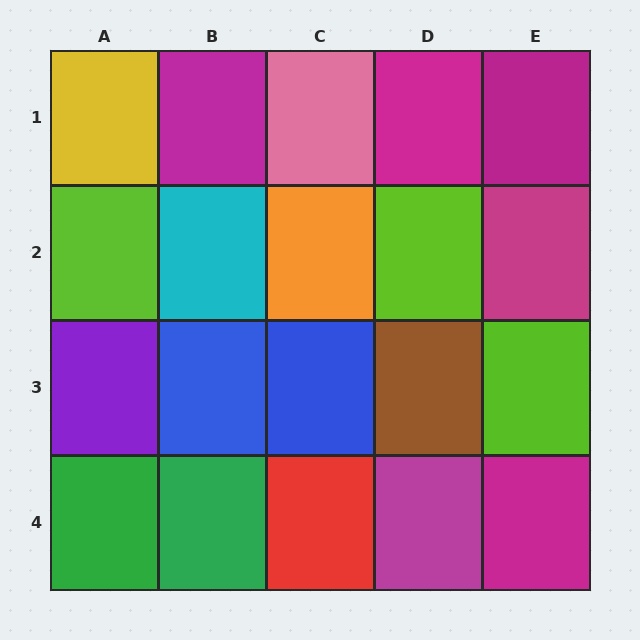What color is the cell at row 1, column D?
Magenta.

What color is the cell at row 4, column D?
Magenta.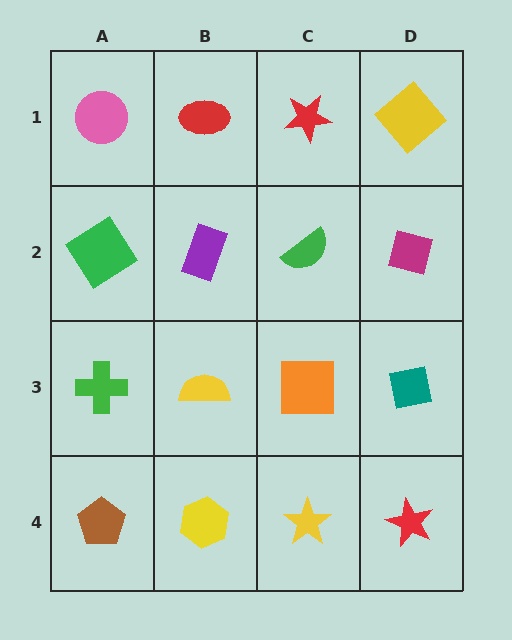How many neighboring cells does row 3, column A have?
3.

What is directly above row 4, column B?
A yellow semicircle.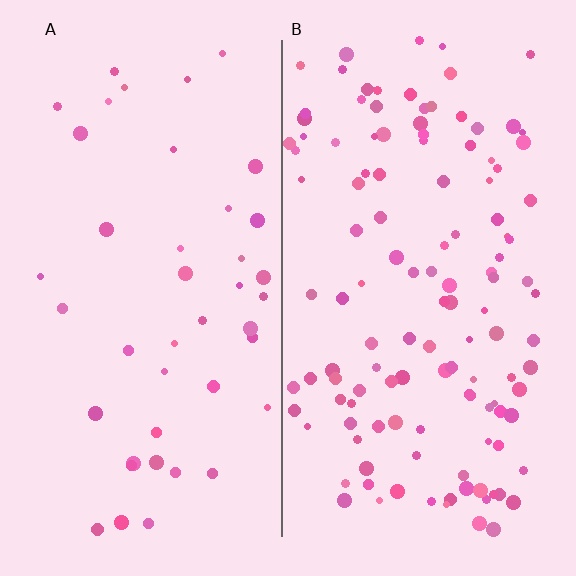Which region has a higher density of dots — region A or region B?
B (the right).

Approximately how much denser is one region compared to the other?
Approximately 3.0× — region B over region A.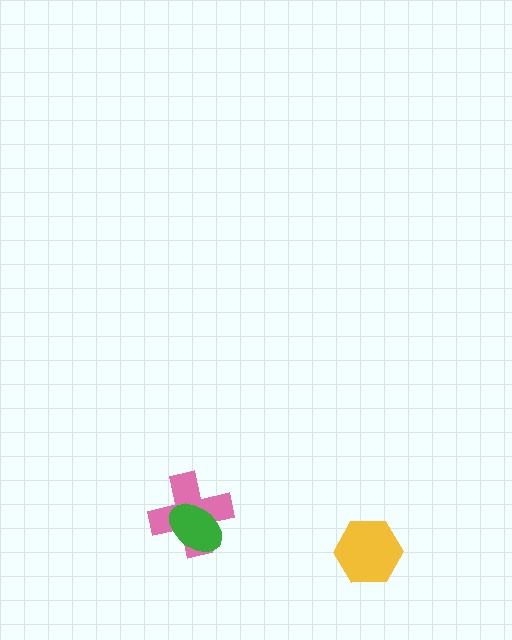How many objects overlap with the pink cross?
1 object overlaps with the pink cross.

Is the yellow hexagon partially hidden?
No, no other shape covers it.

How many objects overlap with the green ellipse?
1 object overlaps with the green ellipse.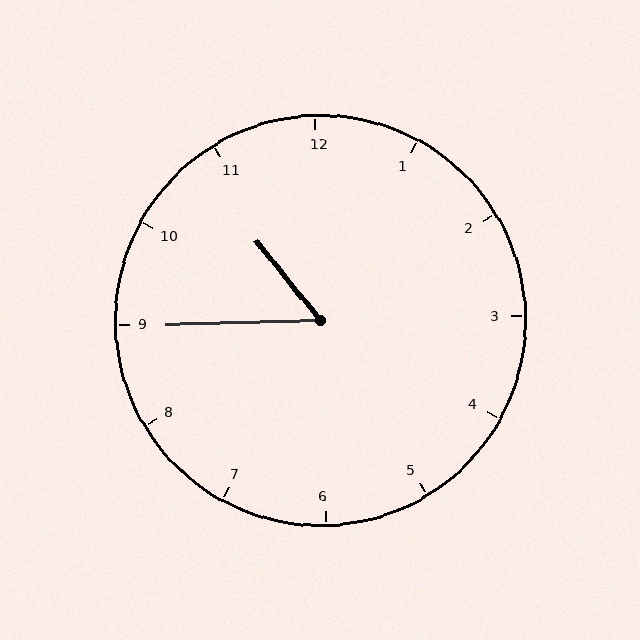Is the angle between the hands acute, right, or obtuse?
It is acute.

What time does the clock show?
10:45.